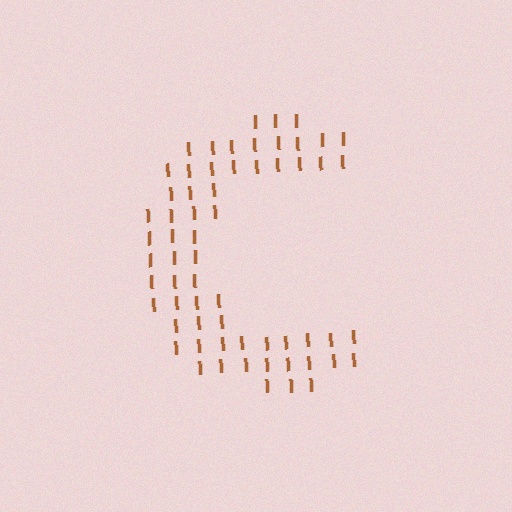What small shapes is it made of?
It is made of small letter I's.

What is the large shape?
The large shape is the letter C.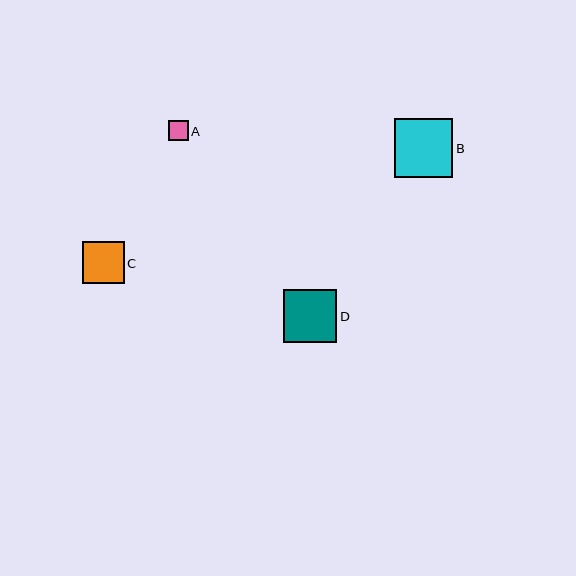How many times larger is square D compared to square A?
Square D is approximately 2.7 times the size of square A.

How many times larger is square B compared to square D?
Square B is approximately 1.1 times the size of square D.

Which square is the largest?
Square B is the largest with a size of approximately 59 pixels.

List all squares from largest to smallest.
From largest to smallest: B, D, C, A.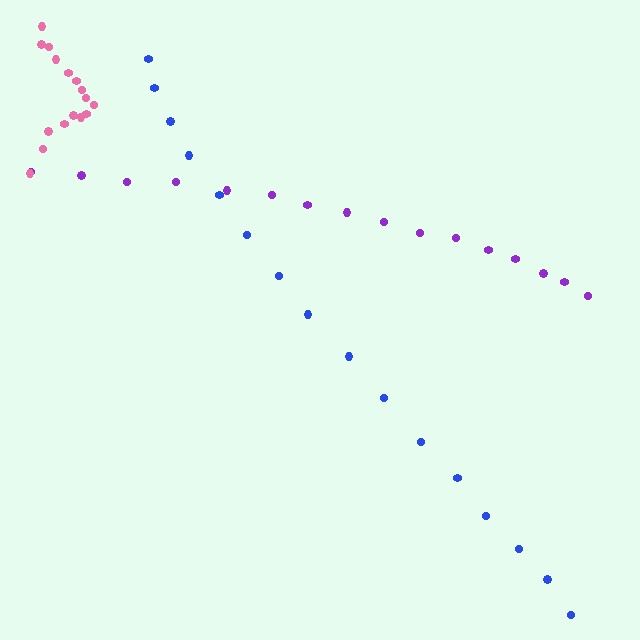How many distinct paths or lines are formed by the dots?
There are 3 distinct paths.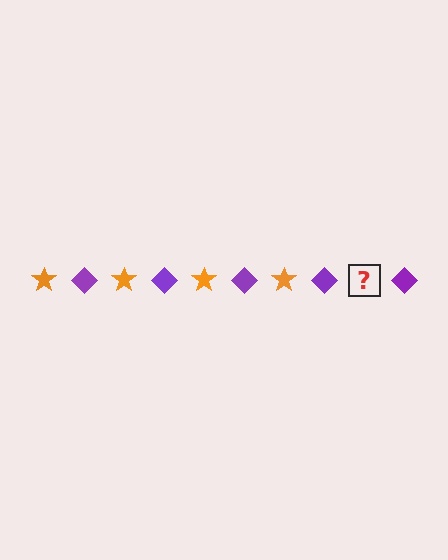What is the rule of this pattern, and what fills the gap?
The rule is that the pattern alternates between orange star and purple diamond. The gap should be filled with an orange star.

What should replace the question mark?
The question mark should be replaced with an orange star.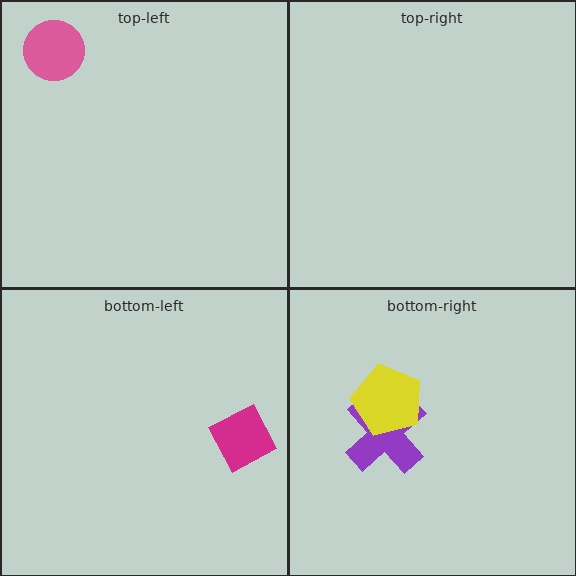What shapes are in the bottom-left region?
The magenta diamond.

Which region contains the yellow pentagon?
The bottom-right region.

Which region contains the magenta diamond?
The bottom-left region.